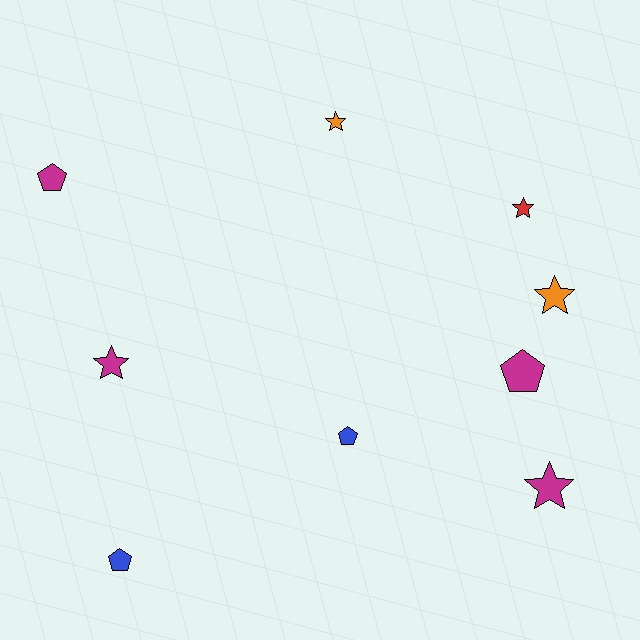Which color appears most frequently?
Magenta, with 4 objects.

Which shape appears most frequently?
Star, with 5 objects.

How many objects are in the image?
There are 9 objects.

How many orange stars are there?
There are 2 orange stars.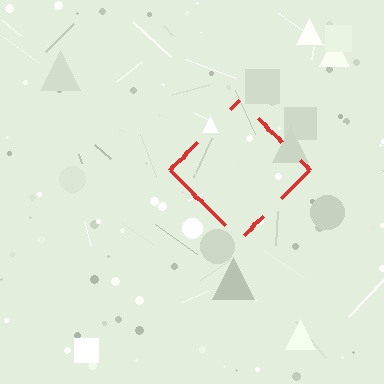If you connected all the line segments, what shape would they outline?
They would outline a diamond.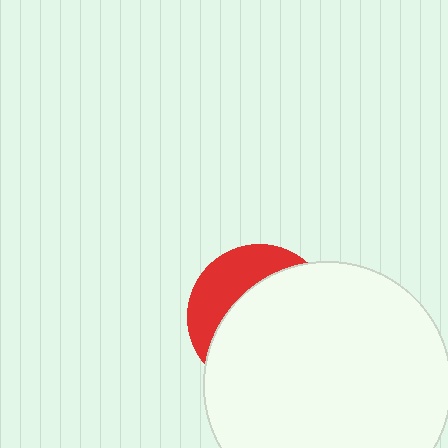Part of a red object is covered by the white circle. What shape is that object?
It is a circle.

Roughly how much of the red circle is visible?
A small part of it is visible (roughly 32%).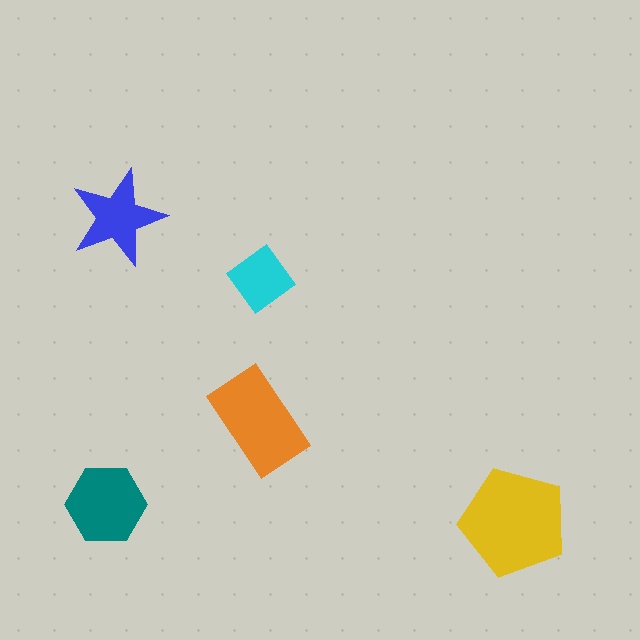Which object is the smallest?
The cyan diamond.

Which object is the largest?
The yellow pentagon.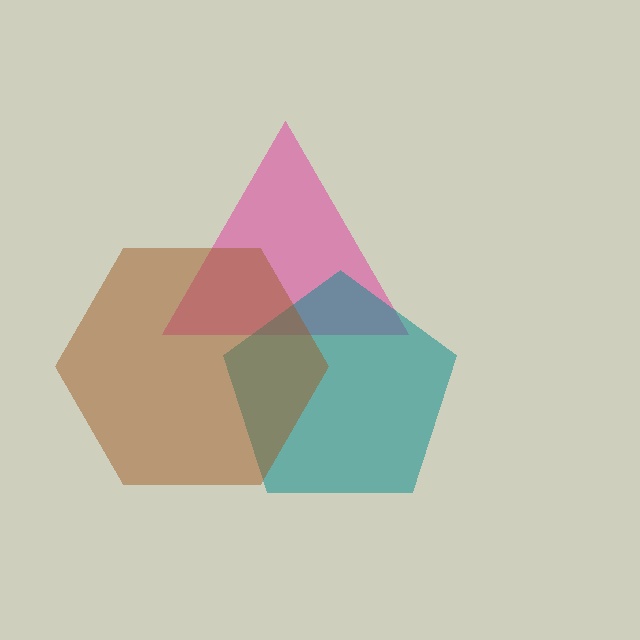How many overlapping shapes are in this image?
There are 3 overlapping shapes in the image.